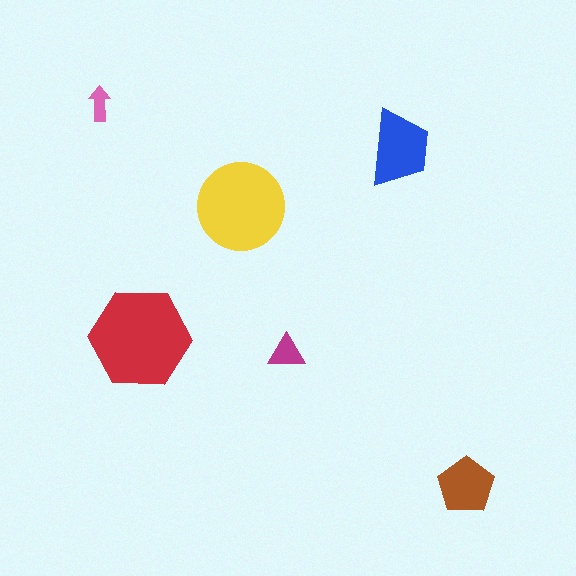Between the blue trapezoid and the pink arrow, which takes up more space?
The blue trapezoid.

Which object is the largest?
The red hexagon.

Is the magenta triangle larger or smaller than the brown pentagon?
Smaller.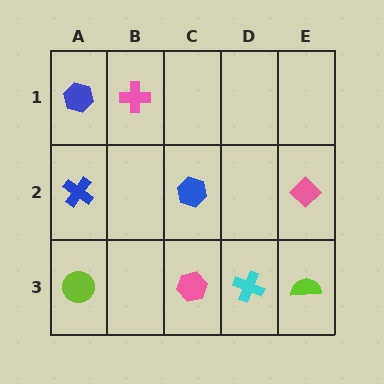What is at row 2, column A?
A blue cross.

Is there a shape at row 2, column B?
No, that cell is empty.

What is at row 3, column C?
A pink hexagon.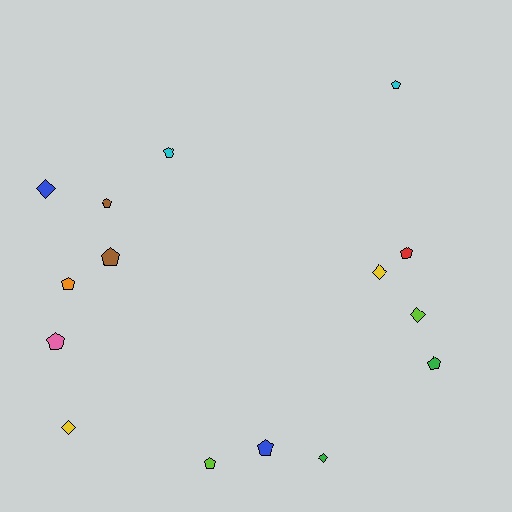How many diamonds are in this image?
There are 5 diamonds.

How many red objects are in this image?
There is 1 red object.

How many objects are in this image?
There are 15 objects.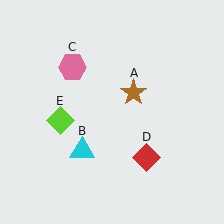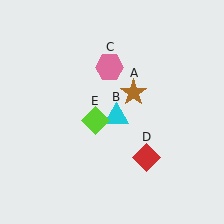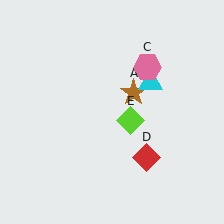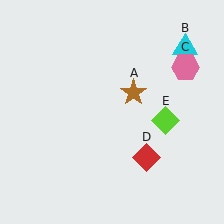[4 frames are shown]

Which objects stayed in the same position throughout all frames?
Brown star (object A) and red diamond (object D) remained stationary.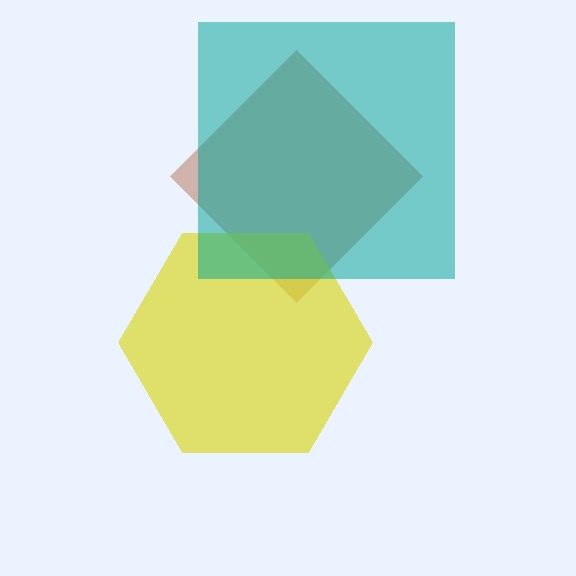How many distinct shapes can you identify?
There are 3 distinct shapes: a brown diamond, a yellow hexagon, a teal square.